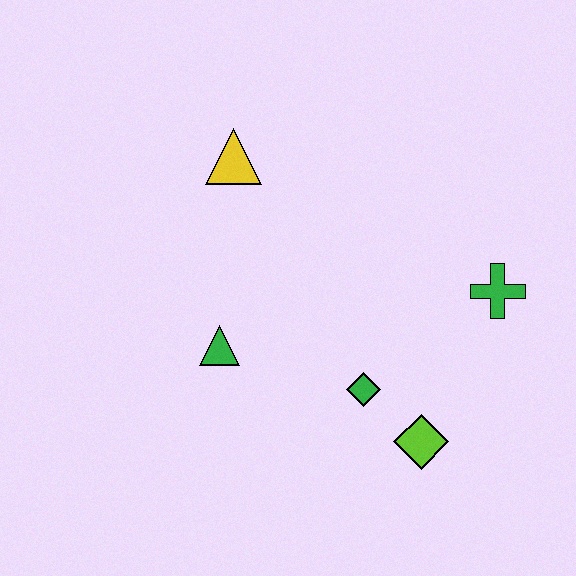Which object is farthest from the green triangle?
The green cross is farthest from the green triangle.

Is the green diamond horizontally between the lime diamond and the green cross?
No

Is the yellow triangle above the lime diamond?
Yes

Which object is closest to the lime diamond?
The green diamond is closest to the lime diamond.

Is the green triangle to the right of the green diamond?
No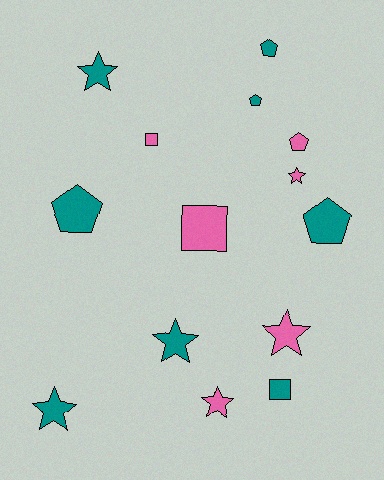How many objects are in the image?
There are 14 objects.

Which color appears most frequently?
Teal, with 8 objects.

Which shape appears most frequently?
Star, with 6 objects.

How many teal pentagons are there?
There are 4 teal pentagons.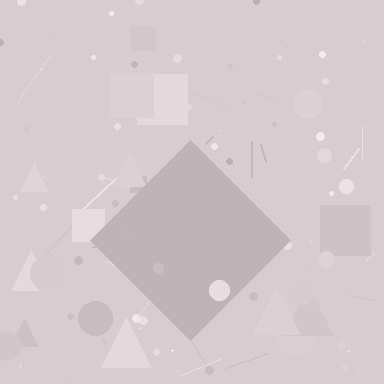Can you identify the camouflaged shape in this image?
The camouflaged shape is a diamond.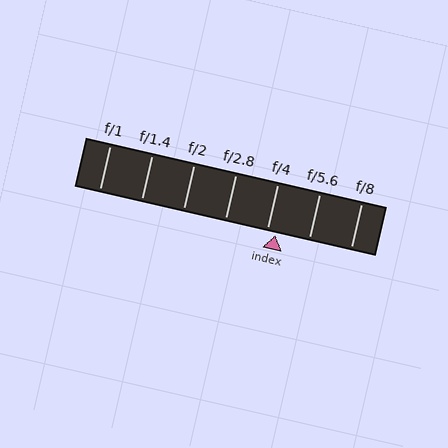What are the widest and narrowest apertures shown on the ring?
The widest aperture shown is f/1 and the narrowest is f/8.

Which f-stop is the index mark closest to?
The index mark is closest to f/4.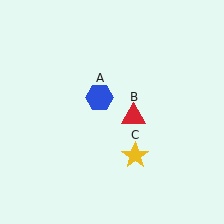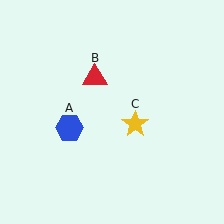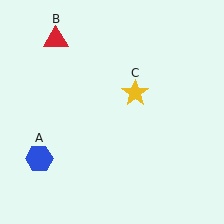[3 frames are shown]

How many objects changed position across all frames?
3 objects changed position: blue hexagon (object A), red triangle (object B), yellow star (object C).